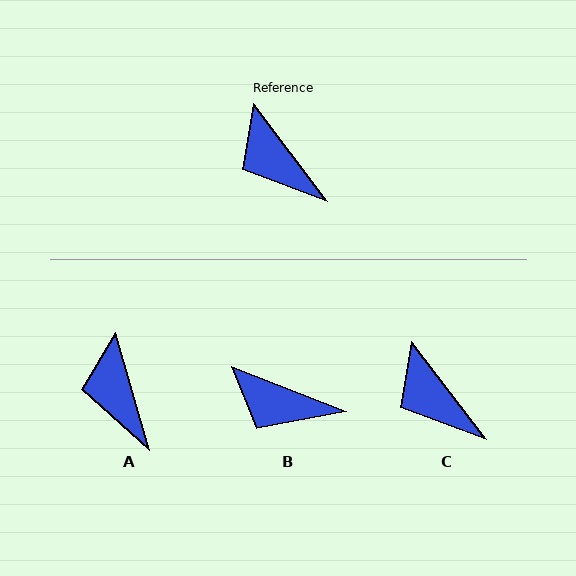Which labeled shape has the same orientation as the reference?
C.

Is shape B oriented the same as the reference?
No, it is off by about 31 degrees.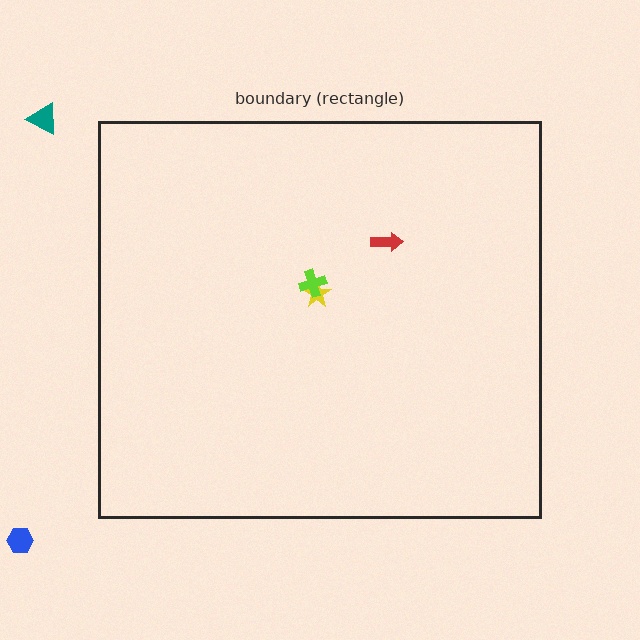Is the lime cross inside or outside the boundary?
Inside.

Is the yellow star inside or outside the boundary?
Inside.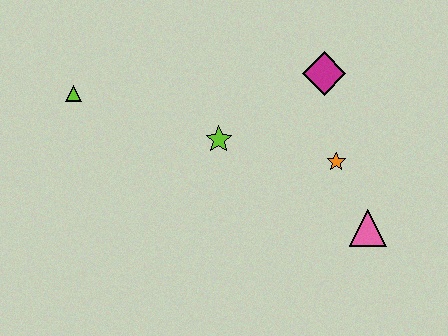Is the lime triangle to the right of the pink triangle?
No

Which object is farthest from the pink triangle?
The lime triangle is farthest from the pink triangle.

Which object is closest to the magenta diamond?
The orange star is closest to the magenta diamond.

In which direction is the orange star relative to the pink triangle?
The orange star is above the pink triangle.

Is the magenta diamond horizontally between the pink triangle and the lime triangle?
Yes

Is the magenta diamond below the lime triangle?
No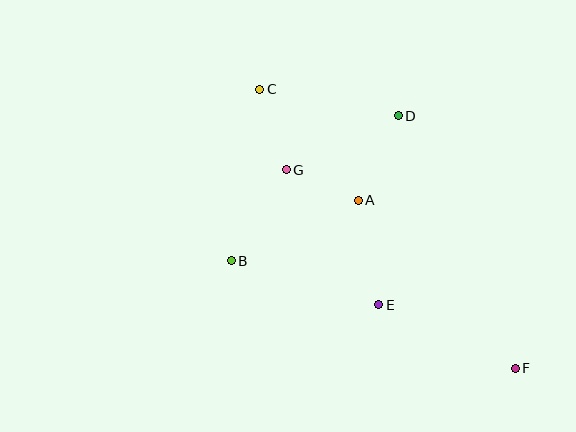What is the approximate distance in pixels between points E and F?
The distance between E and F is approximately 151 pixels.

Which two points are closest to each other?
Points A and G are closest to each other.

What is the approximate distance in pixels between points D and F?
The distance between D and F is approximately 278 pixels.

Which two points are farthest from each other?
Points C and F are farthest from each other.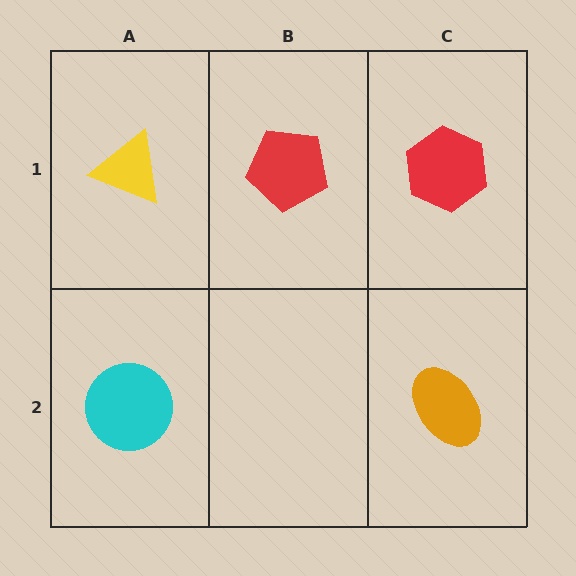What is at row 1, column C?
A red hexagon.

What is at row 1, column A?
A yellow triangle.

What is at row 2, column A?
A cyan circle.